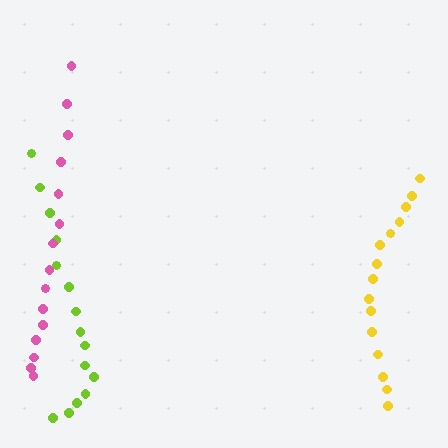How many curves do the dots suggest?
There are 3 distinct paths.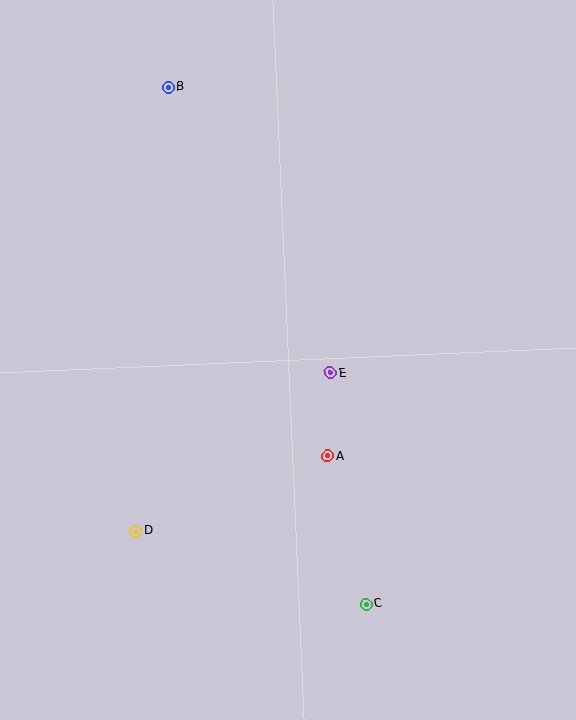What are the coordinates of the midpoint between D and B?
The midpoint between D and B is at (152, 309).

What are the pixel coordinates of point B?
Point B is at (169, 87).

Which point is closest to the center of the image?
Point E at (330, 373) is closest to the center.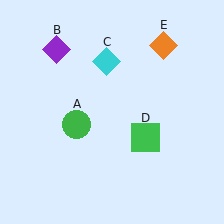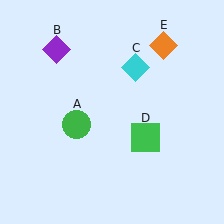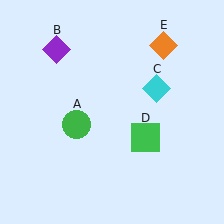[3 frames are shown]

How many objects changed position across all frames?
1 object changed position: cyan diamond (object C).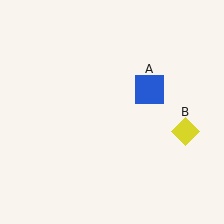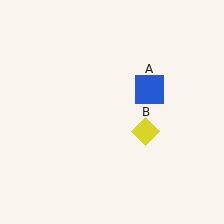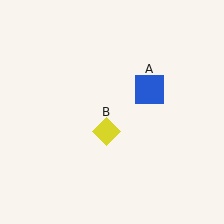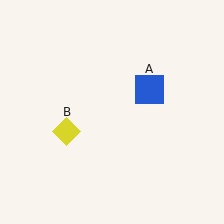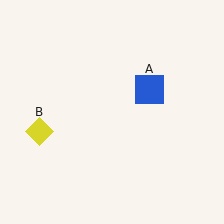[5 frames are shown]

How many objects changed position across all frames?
1 object changed position: yellow diamond (object B).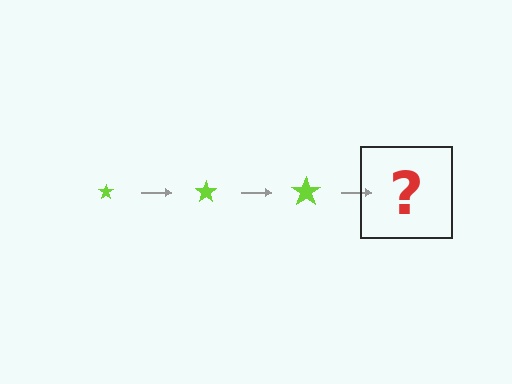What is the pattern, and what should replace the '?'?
The pattern is that the star gets progressively larger each step. The '?' should be a lime star, larger than the previous one.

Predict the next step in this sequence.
The next step is a lime star, larger than the previous one.